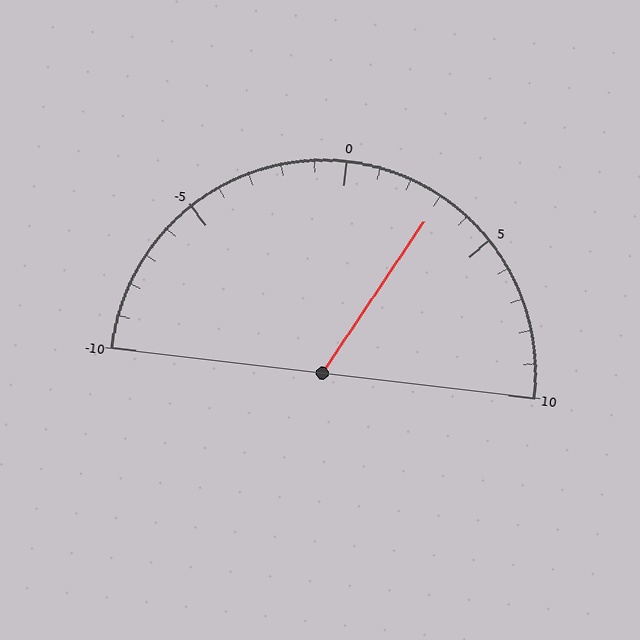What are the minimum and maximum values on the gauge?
The gauge ranges from -10 to 10.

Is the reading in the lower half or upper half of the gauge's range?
The reading is in the upper half of the range (-10 to 10).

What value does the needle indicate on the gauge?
The needle indicates approximately 3.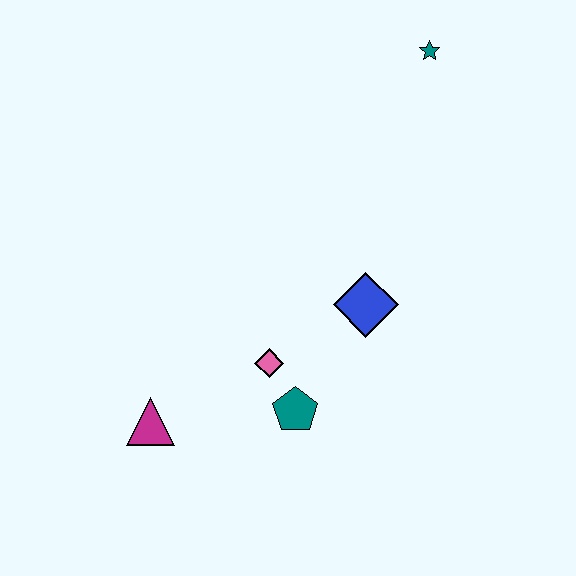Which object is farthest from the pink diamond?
The teal star is farthest from the pink diamond.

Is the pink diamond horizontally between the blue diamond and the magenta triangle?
Yes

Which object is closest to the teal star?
The blue diamond is closest to the teal star.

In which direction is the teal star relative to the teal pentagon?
The teal star is above the teal pentagon.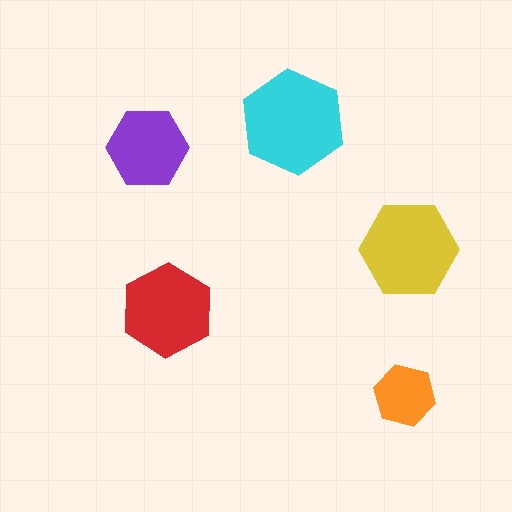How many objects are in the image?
There are 5 objects in the image.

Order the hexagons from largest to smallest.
the cyan one, the yellow one, the red one, the purple one, the orange one.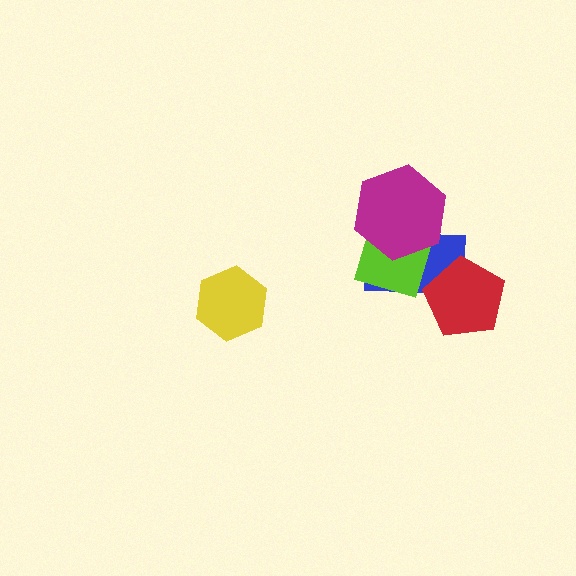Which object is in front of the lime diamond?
The magenta hexagon is in front of the lime diamond.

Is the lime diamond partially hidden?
Yes, it is partially covered by another shape.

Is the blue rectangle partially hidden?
Yes, it is partially covered by another shape.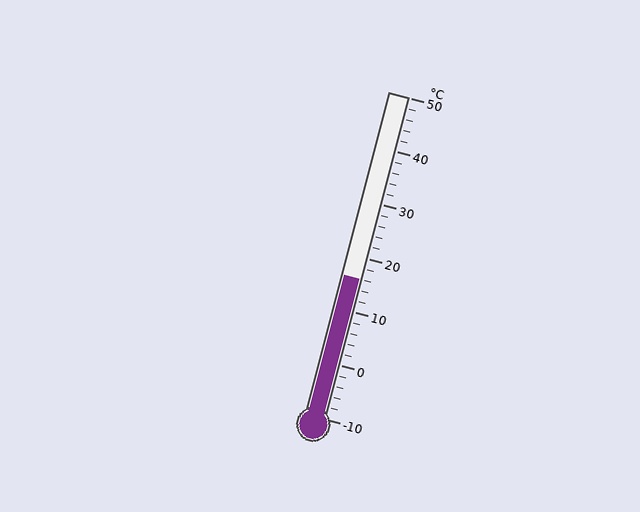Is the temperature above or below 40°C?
The temperature is below 40°C.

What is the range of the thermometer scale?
The thermometer scale ranges from -10°C to 50°C.